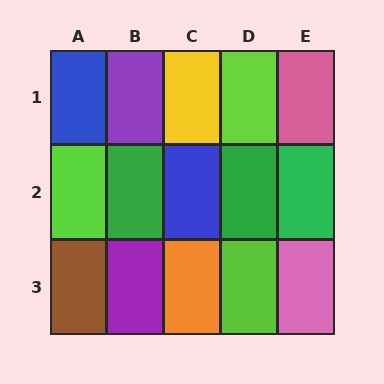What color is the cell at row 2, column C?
Blue.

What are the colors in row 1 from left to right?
Blue, purple, yellow, lime, pink.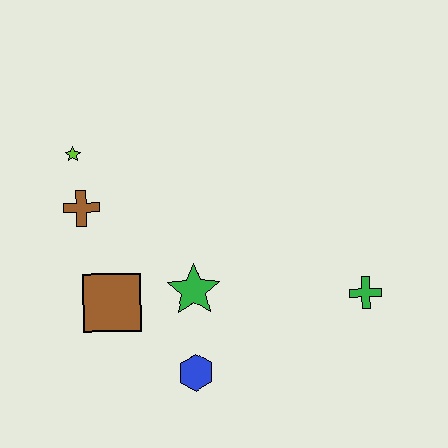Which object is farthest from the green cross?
The lime star is farthest from the green cross.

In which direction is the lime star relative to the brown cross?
The lime star is above the brown cross.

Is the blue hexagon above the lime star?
No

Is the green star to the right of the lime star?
Yes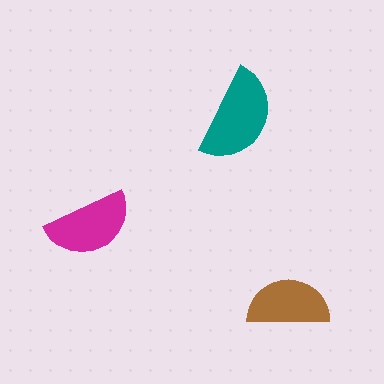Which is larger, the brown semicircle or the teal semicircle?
The teal one.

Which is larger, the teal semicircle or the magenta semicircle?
The teal one.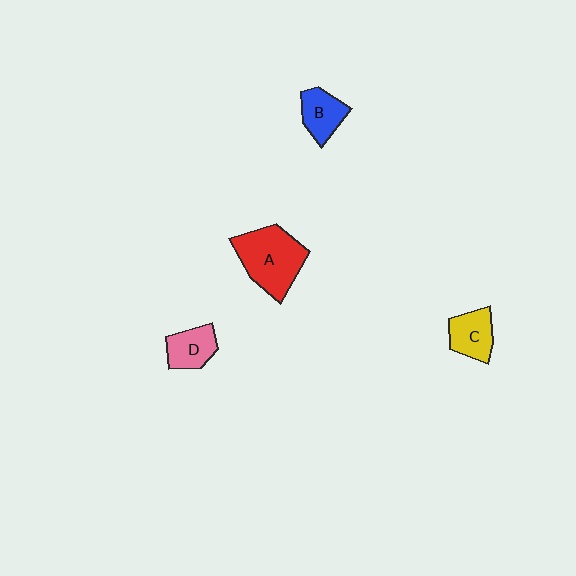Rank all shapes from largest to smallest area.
From largest to smallest: A (red), C (yellow), B (blue), D (pink).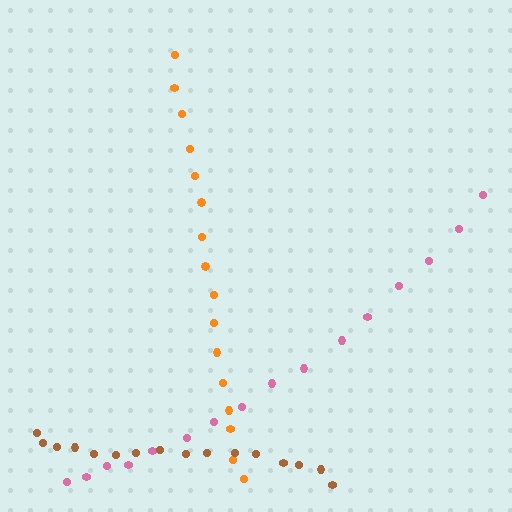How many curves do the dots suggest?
There are 3 distinct paths.